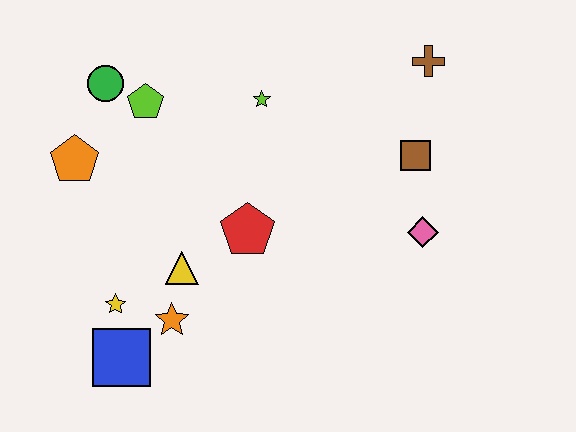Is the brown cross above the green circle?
Yes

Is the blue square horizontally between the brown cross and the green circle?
Yes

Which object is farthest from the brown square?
The blue square is farthest from the brown square.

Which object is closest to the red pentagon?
The yellow triangle is closest to the red pentagon.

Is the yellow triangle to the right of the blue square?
Yes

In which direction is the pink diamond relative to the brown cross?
The pink diamond is below the brown cross.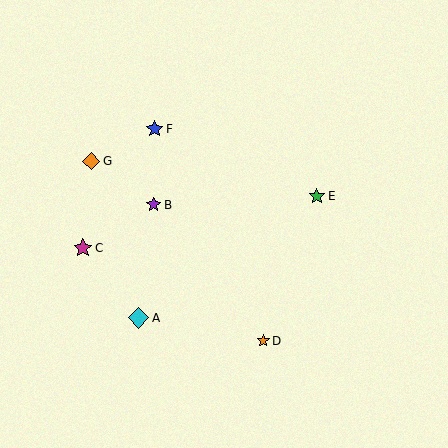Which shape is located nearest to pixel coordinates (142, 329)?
The cyan diamond (labeled A) at (139, 318) is nearest to that location.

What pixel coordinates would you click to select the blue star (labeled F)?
Click at (155, 129) to select the blue star F.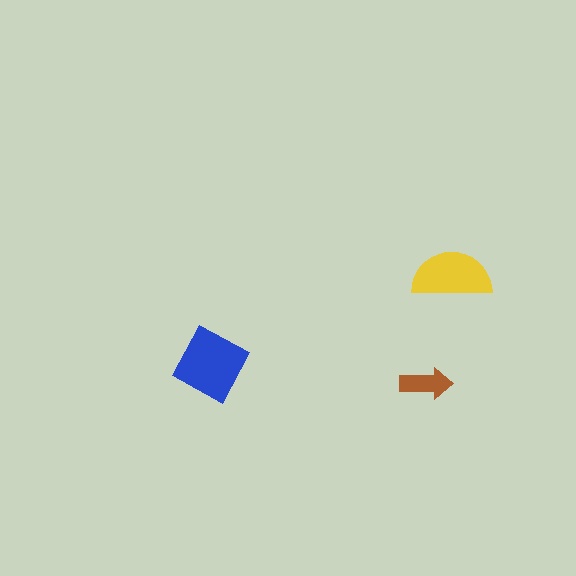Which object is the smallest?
The brown arrow.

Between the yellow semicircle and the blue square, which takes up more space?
The blue square.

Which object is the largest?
The blue square.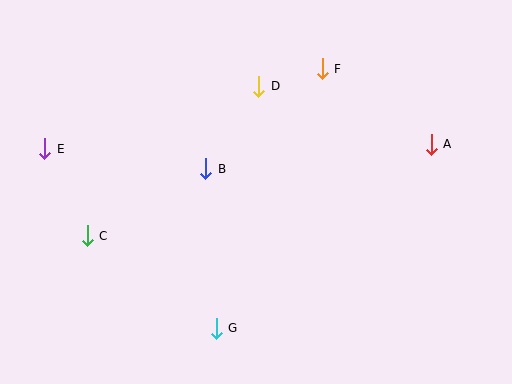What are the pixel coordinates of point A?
Point A is at (431, 144).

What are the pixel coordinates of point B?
Point B is at (206, 169).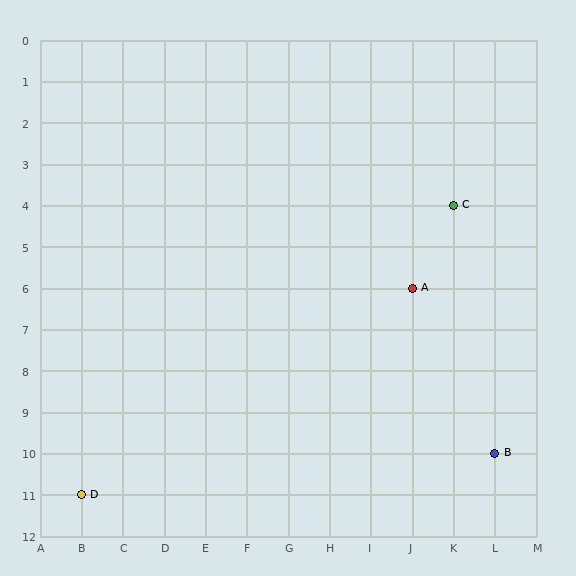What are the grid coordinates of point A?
Point A is at grid coordinates (J, 6).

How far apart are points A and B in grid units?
Points A and B are 2 columns and 4 rows apart (about 4.5 grid units diagonally).